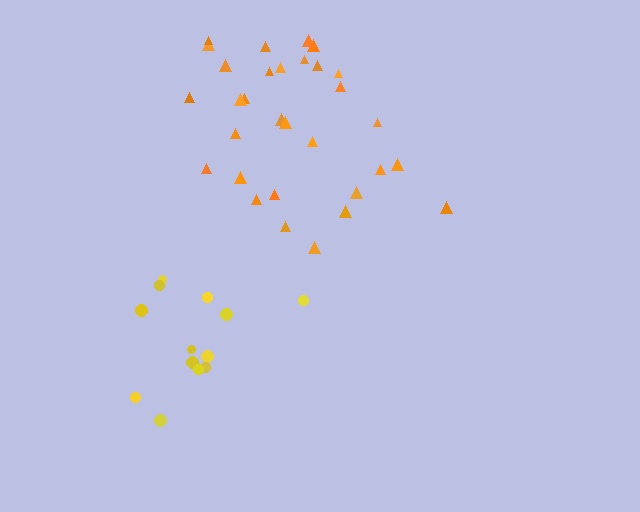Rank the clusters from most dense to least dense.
yellow, orange.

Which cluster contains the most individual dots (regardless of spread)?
Orange (31).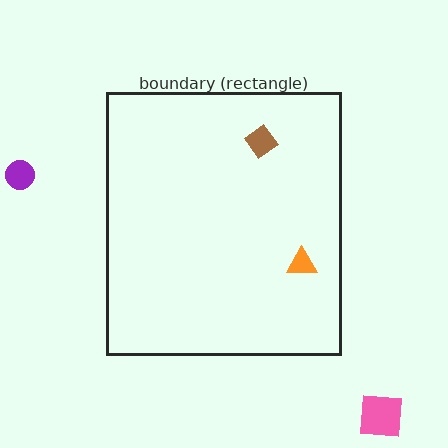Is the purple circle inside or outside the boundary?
Outside.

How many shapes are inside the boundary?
2 inside, 2 outside.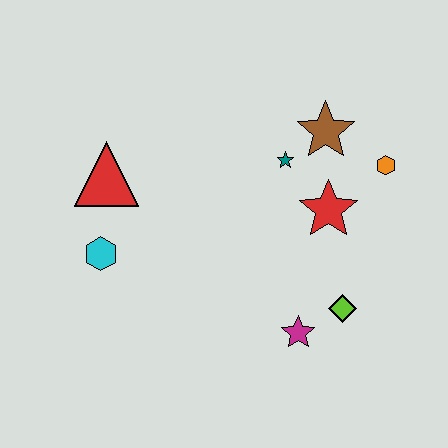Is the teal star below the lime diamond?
No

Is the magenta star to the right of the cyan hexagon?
Yes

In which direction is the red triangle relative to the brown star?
The red triangle is to the left of the brown star.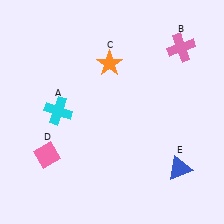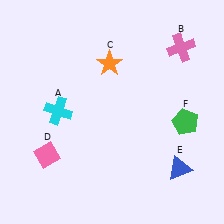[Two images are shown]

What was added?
A green pentagon (F) was added in Image 2.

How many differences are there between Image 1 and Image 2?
There is 1 difference between the two images.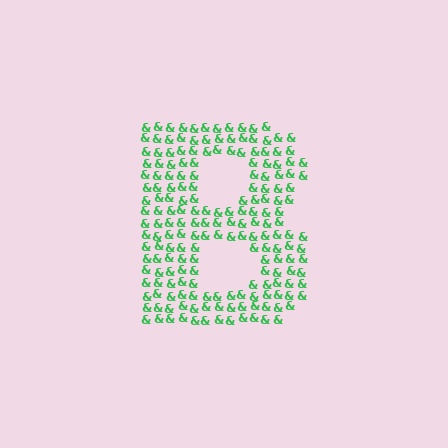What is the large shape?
The large shape is the letter B.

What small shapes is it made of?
It is made of small ampersands.